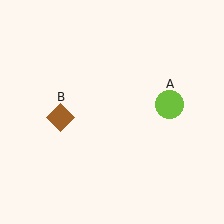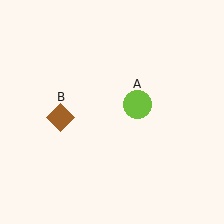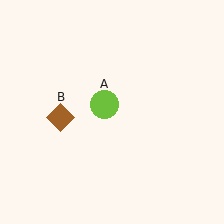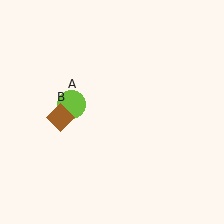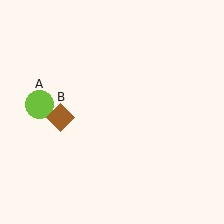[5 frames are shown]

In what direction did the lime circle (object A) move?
The lime circle (object A) moved left.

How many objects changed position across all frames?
1 object changed position: lime circle (object A).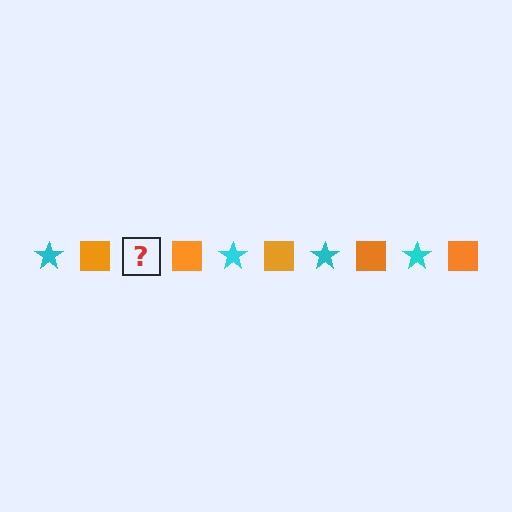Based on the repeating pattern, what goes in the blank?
The blank should be a cyan star.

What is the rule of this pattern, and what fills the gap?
The rule is that the pattern alternates between cyan star and orange square. The gap should be filled with a cyan star.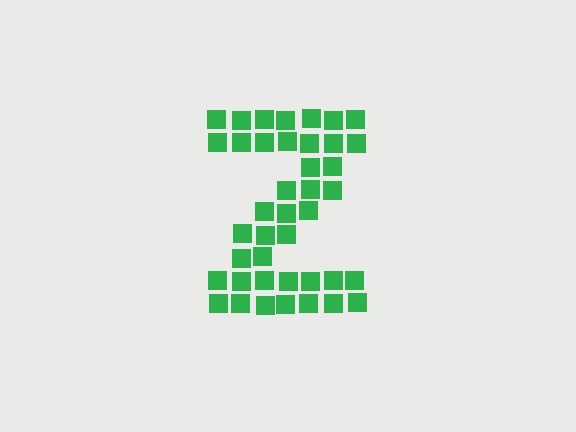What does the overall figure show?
The overall figure shows the letter Z.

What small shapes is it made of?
It is made of small squares.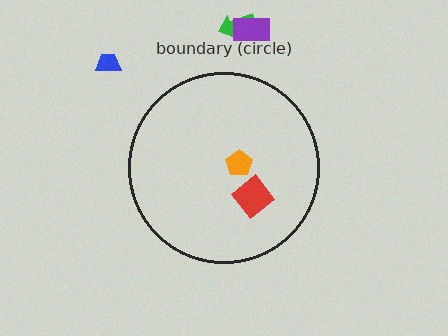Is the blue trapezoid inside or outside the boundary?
Outside.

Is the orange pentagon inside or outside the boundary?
Inside.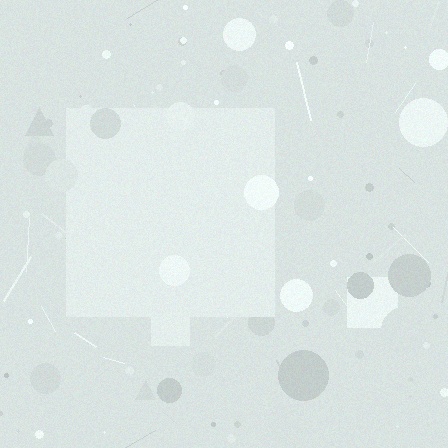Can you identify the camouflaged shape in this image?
The camouflaged shape is a square.